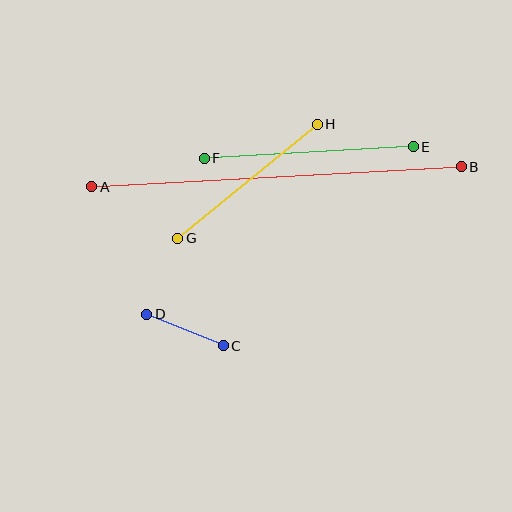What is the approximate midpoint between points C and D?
The midpoint is at approximately (185, 330) pixels.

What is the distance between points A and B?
The distance is approximately 370 pixels.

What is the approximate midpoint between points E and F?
The midpoint is at approximately (309, 153) pixels.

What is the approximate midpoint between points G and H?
The midpoint is at approximately (248, 181) pixels.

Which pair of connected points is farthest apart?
Points A and B are farthest apart.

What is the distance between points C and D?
The distance is approximately 83 pixels.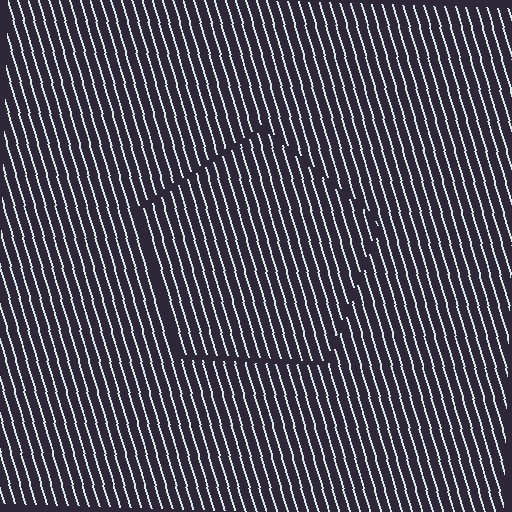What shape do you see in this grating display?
An illusory pentagon. The interior of the shape contains the same grating, shifted by half a period — the contour is defined by the phase discontinuity where line-ends from the inner and outer gratings abut.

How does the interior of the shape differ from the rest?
The interior of the shape contains the same grating, shifted by half a period — the contour is defined by the phase discontinuity where line-ends from the inner and outer gratings abut.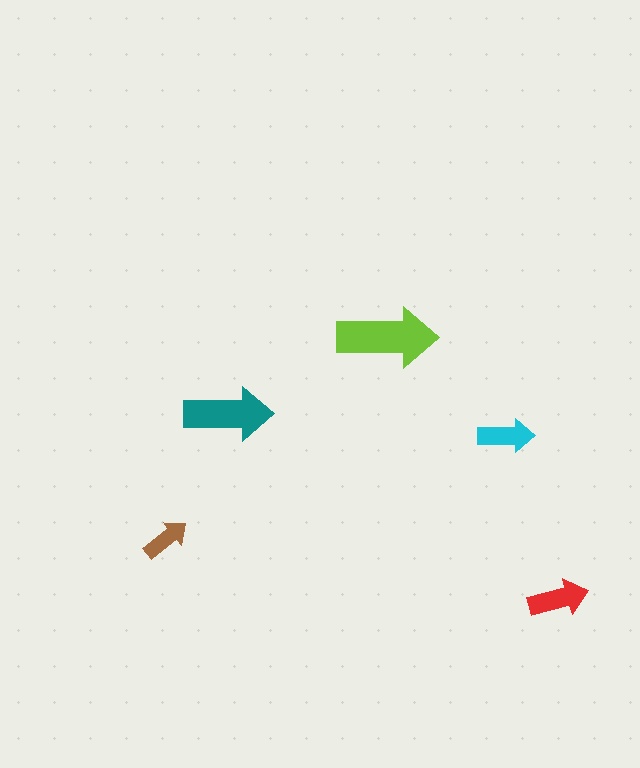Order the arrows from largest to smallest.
the lime one, the teal one, the red one, the cyan one, the brown one.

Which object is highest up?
The lime arrow is topmost.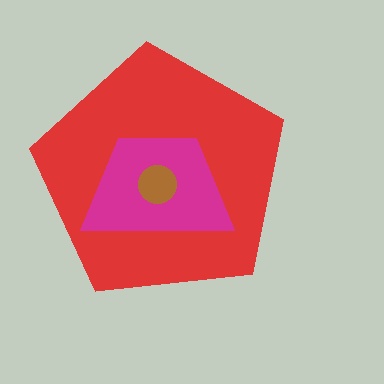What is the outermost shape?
The red pentagon.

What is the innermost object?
The brown circle.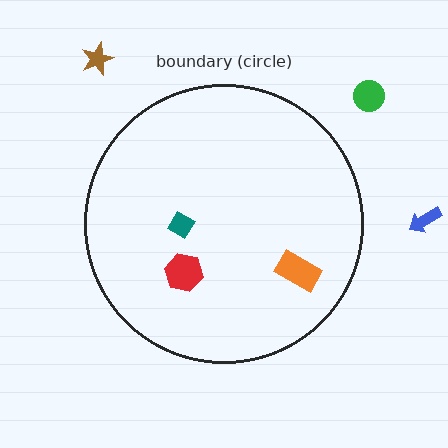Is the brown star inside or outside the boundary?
Outside.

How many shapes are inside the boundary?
3 inside, 3 outside.